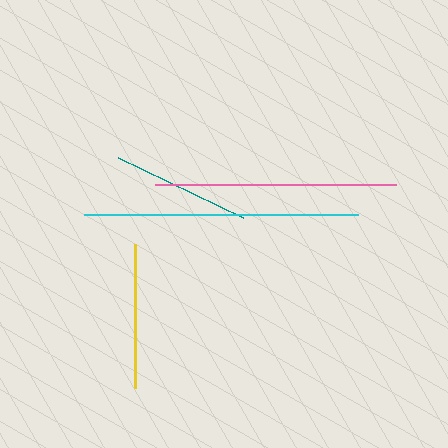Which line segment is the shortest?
The teal line is the shortest at approximately 139 pixels.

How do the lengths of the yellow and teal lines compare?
The yellow and teal lines are approximately the same length.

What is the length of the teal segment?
The teal segment is approximately 139 pixels long.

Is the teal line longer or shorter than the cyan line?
The cyan line is longer than the teal line.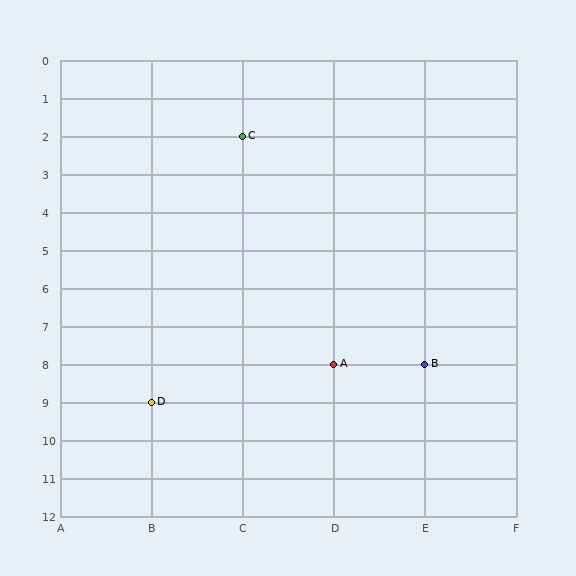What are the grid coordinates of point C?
Point C is at grid coordinates (C, 2).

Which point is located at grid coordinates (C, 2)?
Point C is at (C, 2).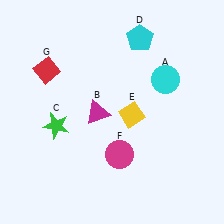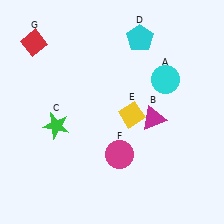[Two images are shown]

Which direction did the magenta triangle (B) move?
The magenta triangle (B) moved right.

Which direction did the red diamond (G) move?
The red diamond (G) moved up.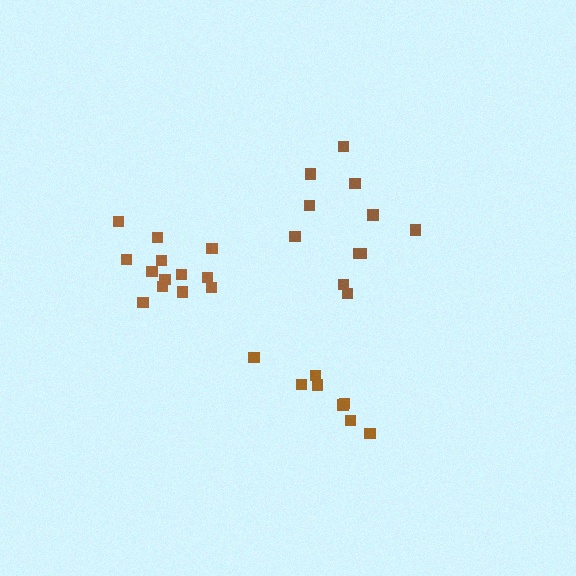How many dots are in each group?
Group 1: 11 dots, Group 2: 8 dots, Group 3: 13 dots (32 total).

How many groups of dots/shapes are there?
There are 3 groups.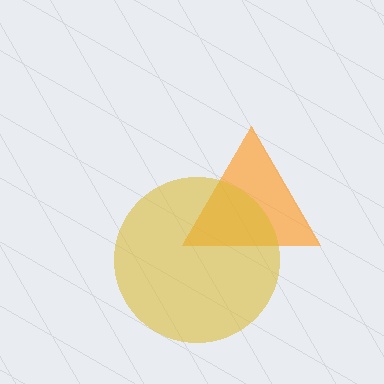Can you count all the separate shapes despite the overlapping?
Yes, there are 2 separate shapes.